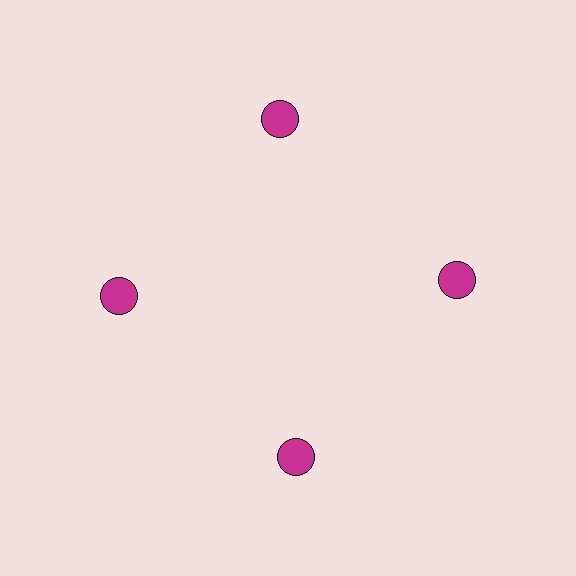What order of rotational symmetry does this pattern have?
This pattern has 4-fold rotational symmetry.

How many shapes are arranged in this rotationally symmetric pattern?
There are 4 shapes, arranged in 4 groups of 1.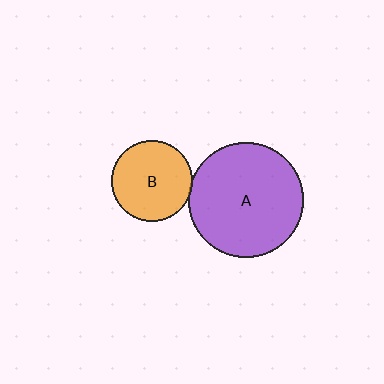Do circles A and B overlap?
Yes.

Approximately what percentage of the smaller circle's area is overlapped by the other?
Approximately 5%.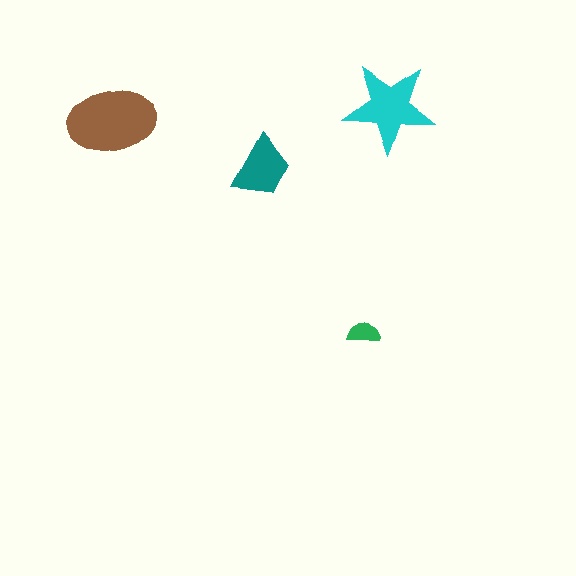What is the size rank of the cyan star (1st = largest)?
2nd.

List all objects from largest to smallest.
The brown ellipse, the cyan star, the teal trapezoid, the green semicircle.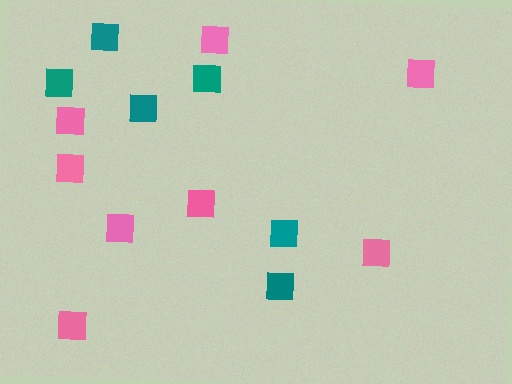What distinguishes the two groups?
There are 2 groups: one group of pink squares (8) and one group of teal squares (6).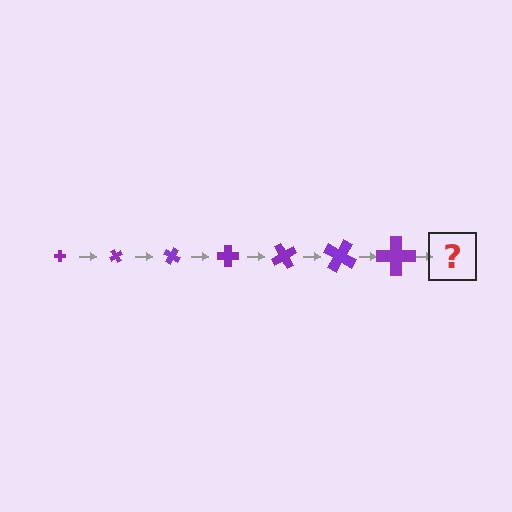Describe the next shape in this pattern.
It should be a cross, larger than the previous one and rotated 420 degrees from the start.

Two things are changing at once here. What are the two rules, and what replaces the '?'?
The two rules are that the cross grows larger each step and it rotates 60 degrees each step. The '?' should be a cross, larger than the previous one and rotated 420 degrees from the start.